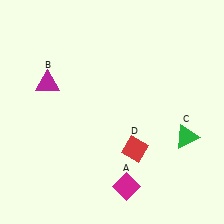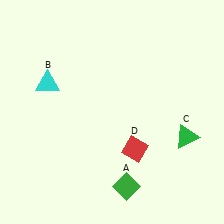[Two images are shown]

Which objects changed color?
A changed from magenta to green. B changed from magenta to cyan.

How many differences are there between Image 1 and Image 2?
There are 2 differences between the two images.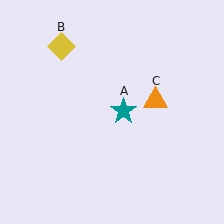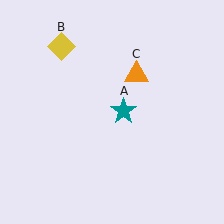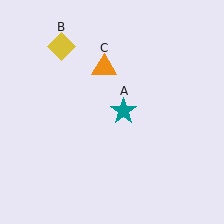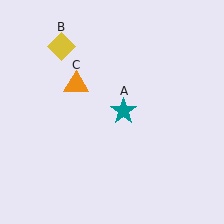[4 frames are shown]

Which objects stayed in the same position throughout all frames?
Teal star (object A) and yellow diamond (object B) remained stationary.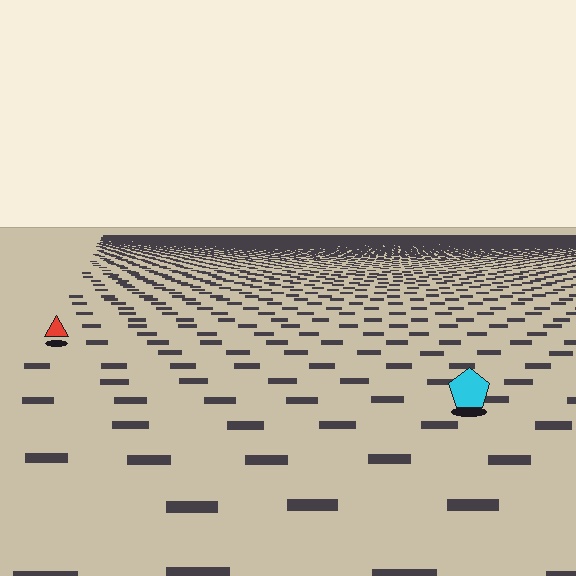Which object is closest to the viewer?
The cyan pentagon is closest. The texture marks near it are larger and more spread out.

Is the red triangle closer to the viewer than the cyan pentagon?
No. The cyan pentagon is closer — you can tell from the texture gradient: the ground texture is coarser near it.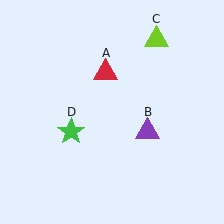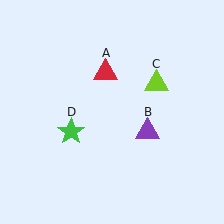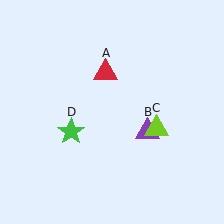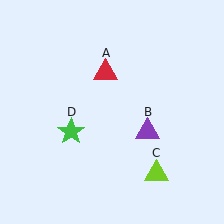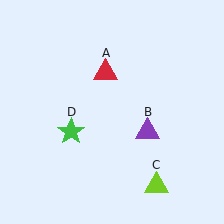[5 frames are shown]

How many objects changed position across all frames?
1 object changed position: lime triangle (object C).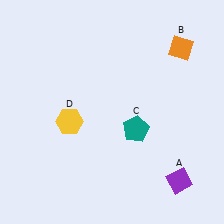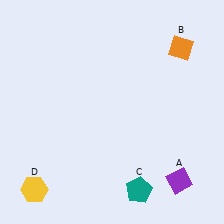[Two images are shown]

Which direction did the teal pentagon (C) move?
The teal pentagon (C) moved down.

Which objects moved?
The objects that moved are: the teal pentagon (C), the yellow hexagon (D).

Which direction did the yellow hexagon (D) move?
The yellow hexagon (D) moved down.